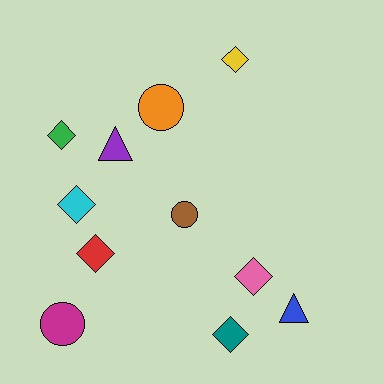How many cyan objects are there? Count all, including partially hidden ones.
There is 1 cyan object.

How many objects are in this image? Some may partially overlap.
There are 11 objects.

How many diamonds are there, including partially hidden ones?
There are 6 diamonds.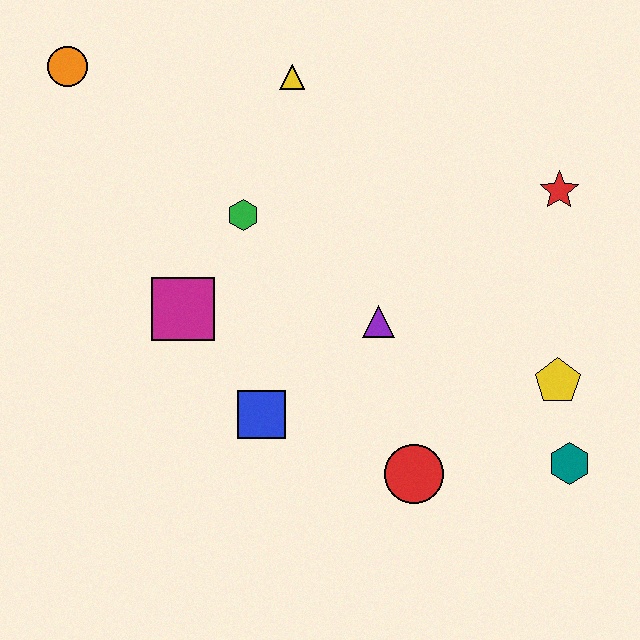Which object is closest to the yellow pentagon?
The teal hexagon is closest to the yellow pentagon.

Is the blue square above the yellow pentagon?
No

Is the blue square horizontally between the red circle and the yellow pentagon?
No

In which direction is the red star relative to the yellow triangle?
The red star is to the right of the yellow triangle.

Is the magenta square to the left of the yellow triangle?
Yes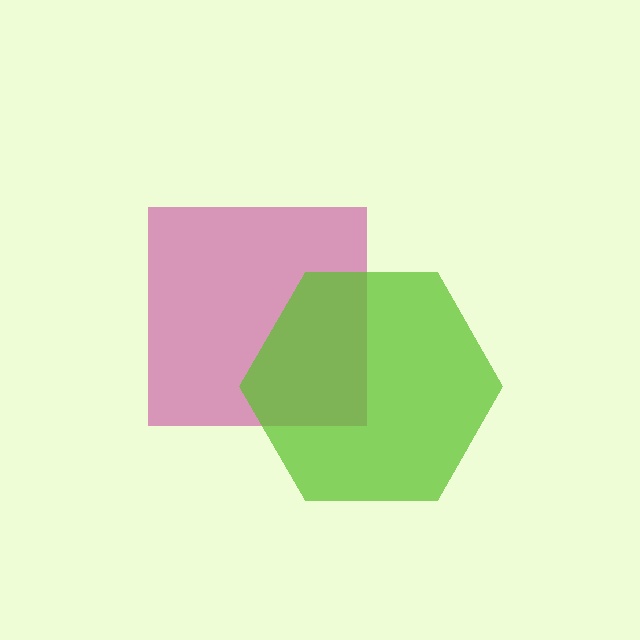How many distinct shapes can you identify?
There are 2 distinct shapes: a magenta square, a lime hexagon.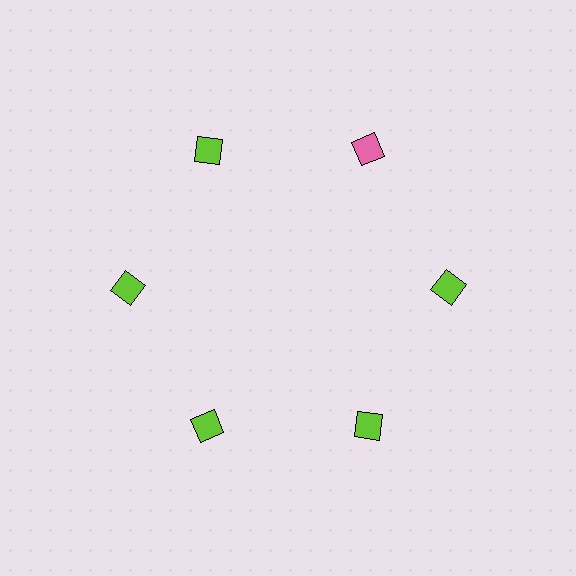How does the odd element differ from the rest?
It has a different color: pink instead of lime.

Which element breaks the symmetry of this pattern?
The pink diamond at roughly the 1 o'clock position breaks the symmetry. All other shapes are lime diamonds.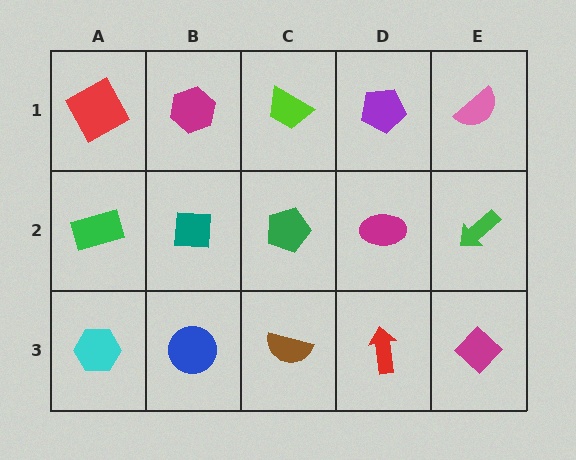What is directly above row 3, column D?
A magenta ellipse.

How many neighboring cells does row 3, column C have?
3.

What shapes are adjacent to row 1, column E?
A green arrow (row 2, column E), a purple pentagon (row 1, column D).